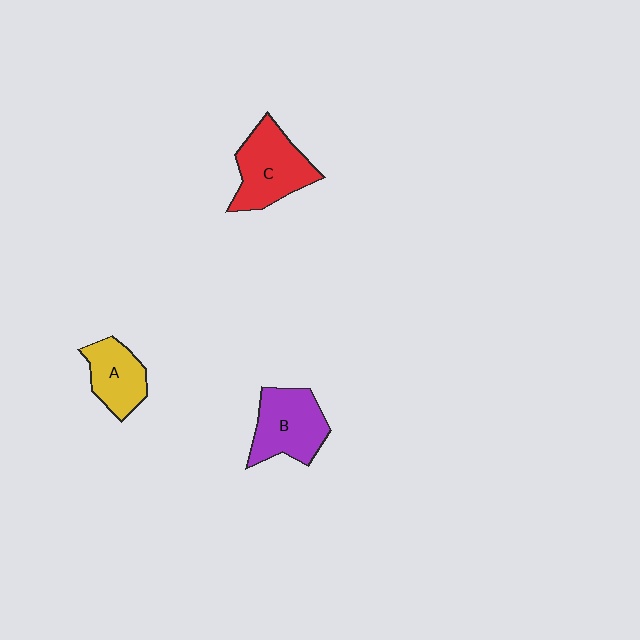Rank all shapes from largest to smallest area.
From largest to smallest: C (red), B (purple), A (yellow).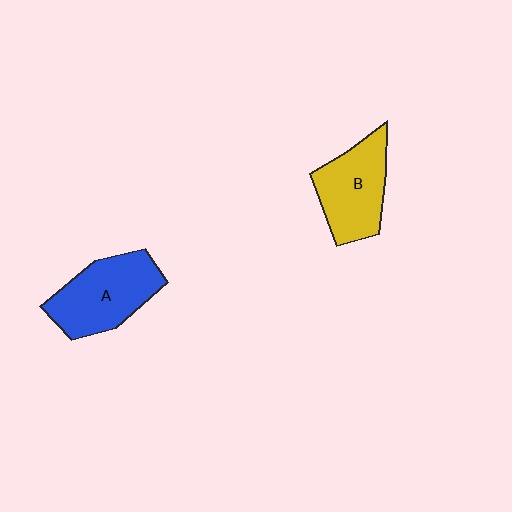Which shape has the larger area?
Shape A (blue).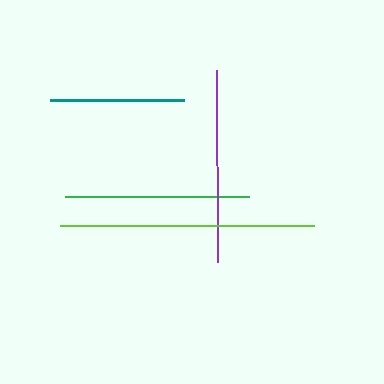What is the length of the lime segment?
The lime segment is approximately 254 pixels long.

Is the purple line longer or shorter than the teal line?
The purple line is longer than the teal line.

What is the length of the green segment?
The green segment is approximately 184 pixels long.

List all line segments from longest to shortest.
From longest to shortest: lime, purple, green, teal.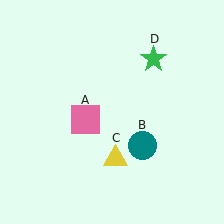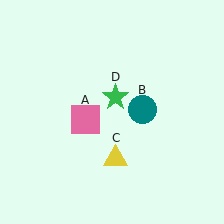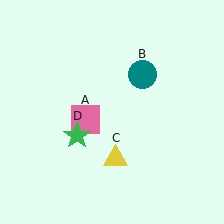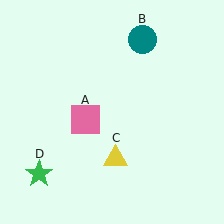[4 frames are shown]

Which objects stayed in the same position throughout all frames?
Pink square (object A) and yellow triangle (object C) remained stationary.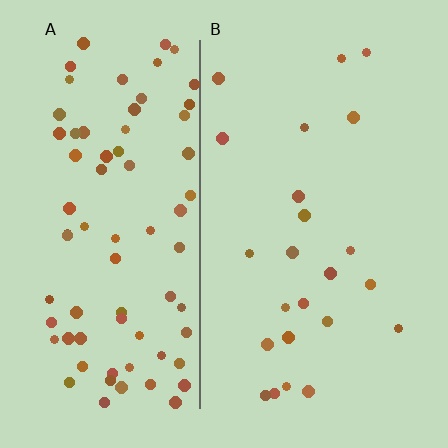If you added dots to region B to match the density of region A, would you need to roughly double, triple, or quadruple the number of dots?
Approximately triple.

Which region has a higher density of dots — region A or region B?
A (the left).